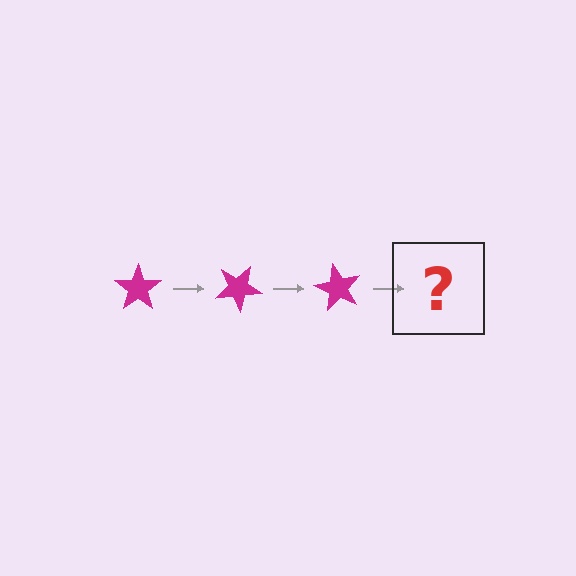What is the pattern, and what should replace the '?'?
The pattern is that the star rotates 30 degrees each step. The '?' should be a magenta star rotated 90 degrees.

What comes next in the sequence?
The next element should be a magenta star rotated 90 degrees.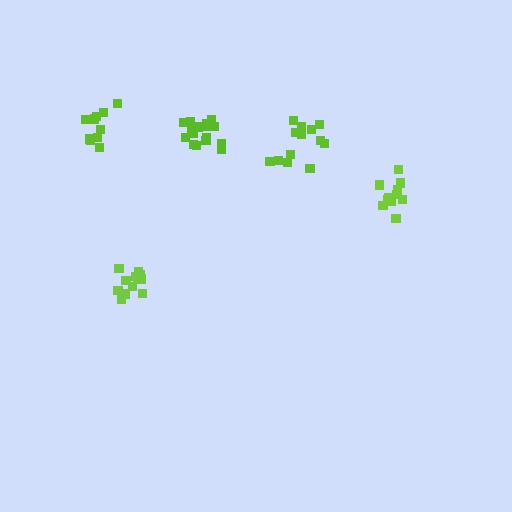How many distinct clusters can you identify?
There are 5 distinct clusters.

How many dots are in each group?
Group 1: 16 dots, Group 2: 11 dots, Group 3: 11 dots, Group 4: 12 dots, Group 5: 13 dots (63 total).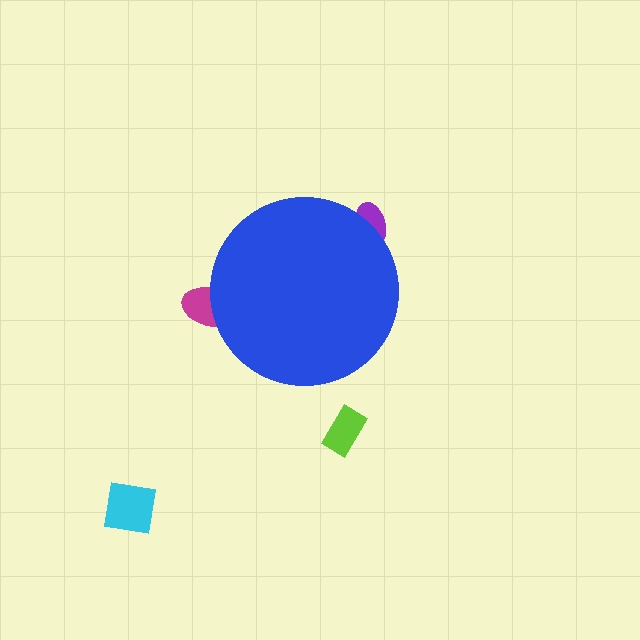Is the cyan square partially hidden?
No, the cyan square is fully visible.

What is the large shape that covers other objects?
A blue circle.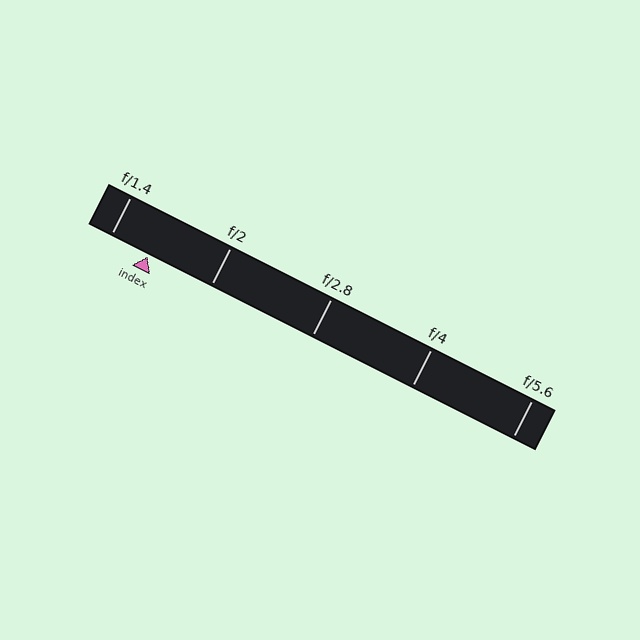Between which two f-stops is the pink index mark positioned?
The index mark is between f/1.4 and f/2.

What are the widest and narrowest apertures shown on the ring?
The widest aperture shown is f/1.4 and the narrowest is f/5.6.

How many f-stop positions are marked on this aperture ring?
There are 5 f-stop positions marked.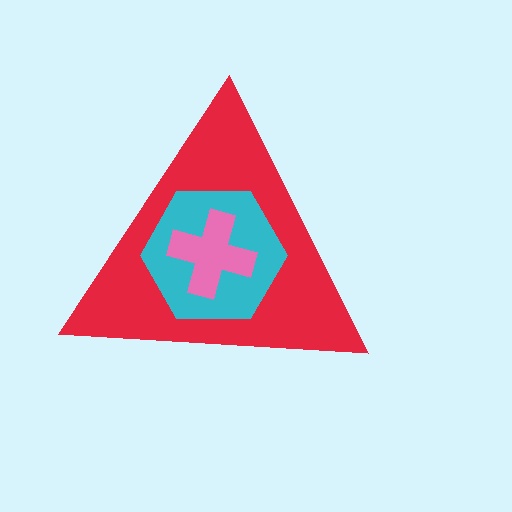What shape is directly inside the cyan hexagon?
The pink cross.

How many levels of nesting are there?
3.